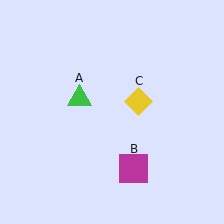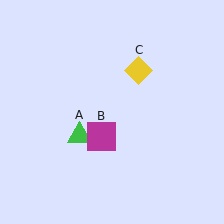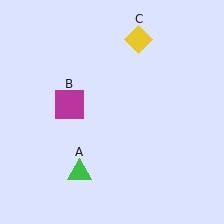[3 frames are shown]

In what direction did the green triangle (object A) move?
The green triangle (object A) moved down.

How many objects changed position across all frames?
3 objects changed position: green triangle (object A), magenta square (object B), yellow diamond (object C).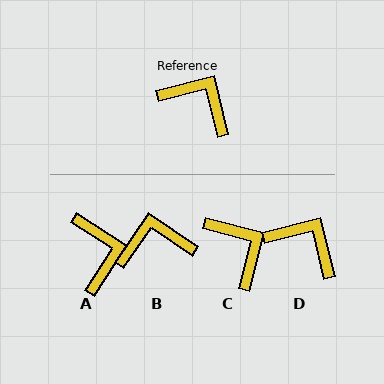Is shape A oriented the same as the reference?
No, it is off by about 46 degrees.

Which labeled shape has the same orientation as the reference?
D.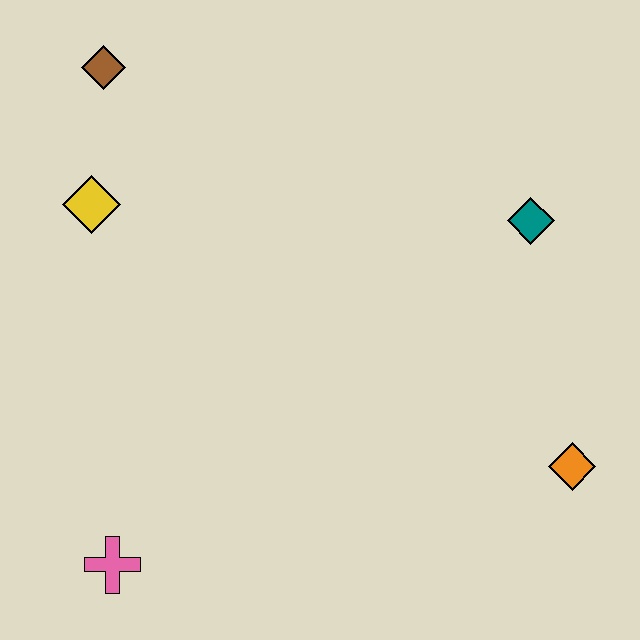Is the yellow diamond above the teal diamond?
Yes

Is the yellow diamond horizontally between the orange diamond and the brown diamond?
No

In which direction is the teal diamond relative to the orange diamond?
The teal diamond is above the orange diamond.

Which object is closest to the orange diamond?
The teal diamond is closest to the orange diamond.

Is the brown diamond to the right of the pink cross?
No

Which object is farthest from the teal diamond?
The pink cross is farthest from the teal diamond.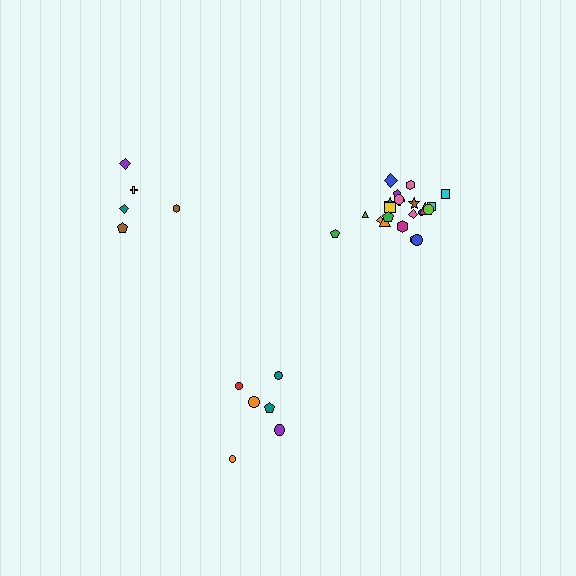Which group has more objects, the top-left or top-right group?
The top-right group.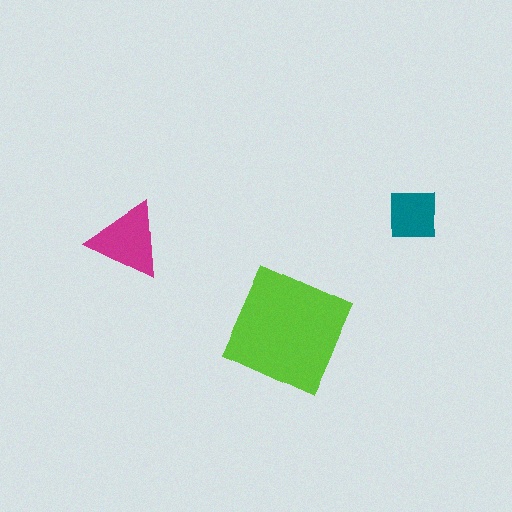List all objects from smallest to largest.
The teal square, the magenta triangle, the lime square.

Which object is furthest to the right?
The teal square is rightmost.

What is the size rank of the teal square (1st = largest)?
3rd.